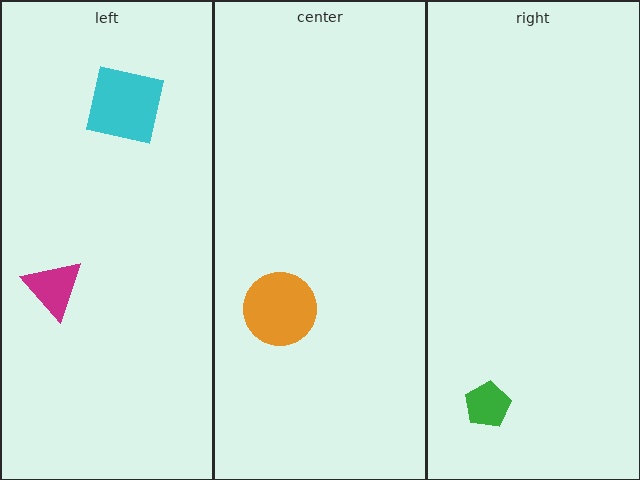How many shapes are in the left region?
2.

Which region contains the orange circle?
The center region.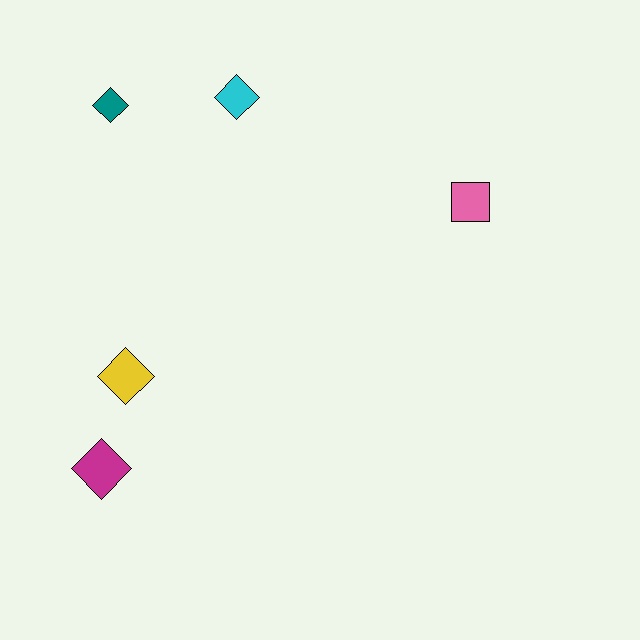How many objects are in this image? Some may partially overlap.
There are 5 objects.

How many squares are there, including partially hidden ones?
There is 1 square.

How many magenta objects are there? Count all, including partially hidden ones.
There is 1 magenta object.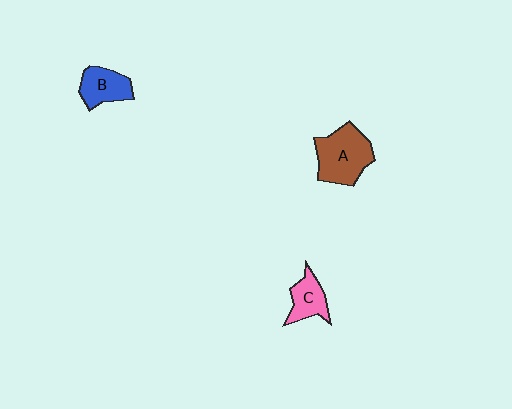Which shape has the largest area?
Shape A (brown).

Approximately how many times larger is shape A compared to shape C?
Approximately 1.8 times.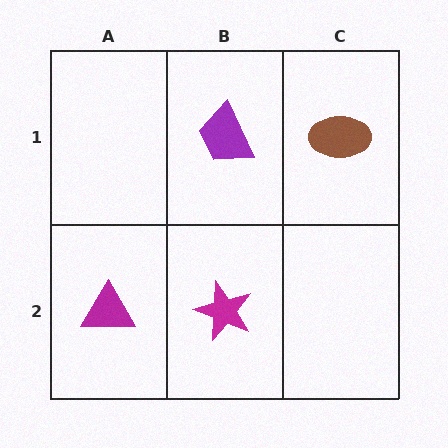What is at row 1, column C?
A brown ellipse.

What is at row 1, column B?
A purple trapezoid.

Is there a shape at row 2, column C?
No, that cell is empty.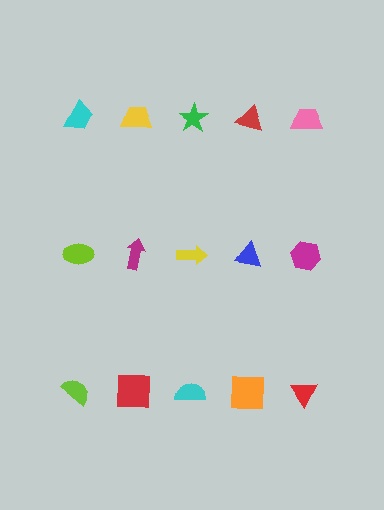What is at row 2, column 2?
A magenta arrow.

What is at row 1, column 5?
A pink trapezoid.